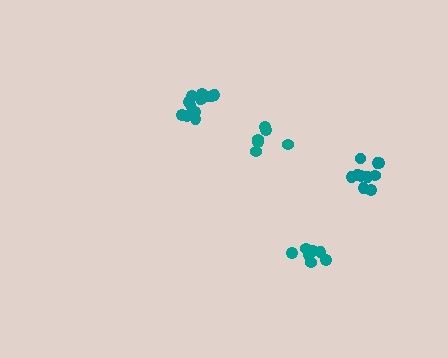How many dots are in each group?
Group 1: 7 dots, Group 2: 10 dots, Group 3: 13 dots, Group 4: 7 dots (37 total).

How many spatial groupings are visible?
There are 4 spatial groupings.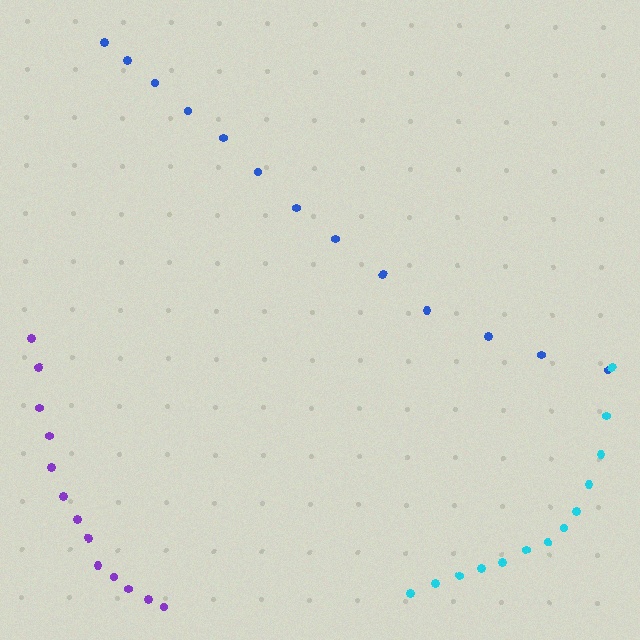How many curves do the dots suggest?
There are 3 distinct paths.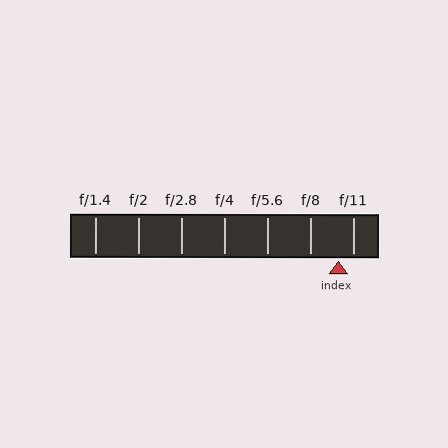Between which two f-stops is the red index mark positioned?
The index mark is between f/8 and f/11.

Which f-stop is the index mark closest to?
The index mark is closest to f/11.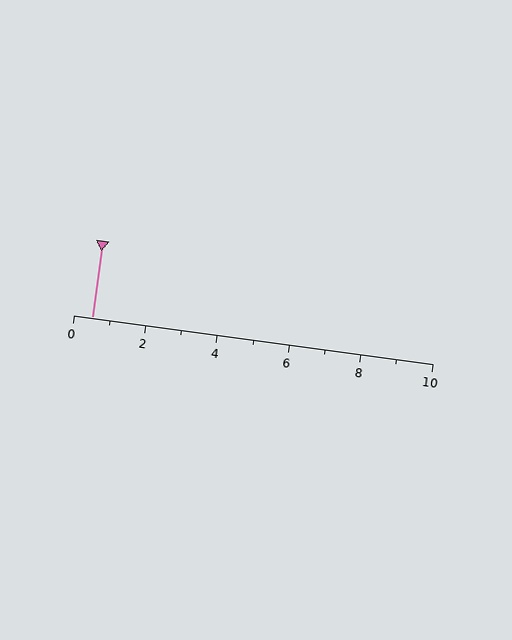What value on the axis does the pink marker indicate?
The marker indicates approximately 0.5.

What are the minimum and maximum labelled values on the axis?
The axis runs from 0 to 10.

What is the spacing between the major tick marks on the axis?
The major ticks are spaced 2 apart.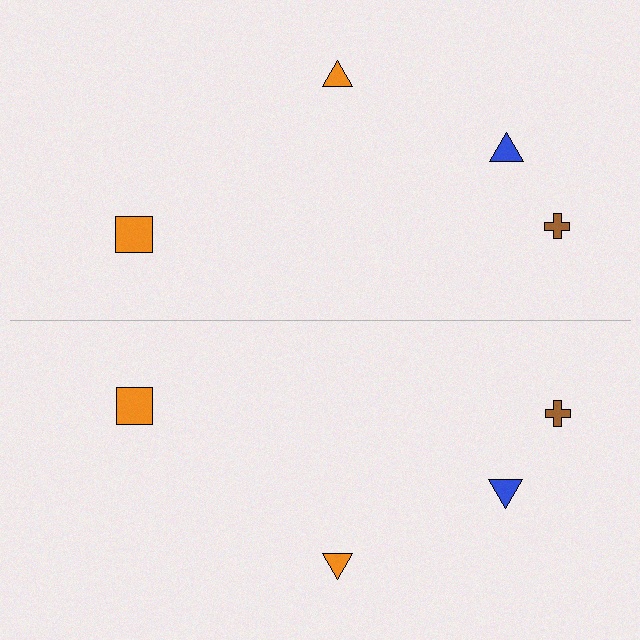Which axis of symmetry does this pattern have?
The pattern has a horizontal axis of symmetry running through the center of the image.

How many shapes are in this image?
There are 8 shapes in this image.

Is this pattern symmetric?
Yes, this pattern has bilateral (reflection) symmetry.